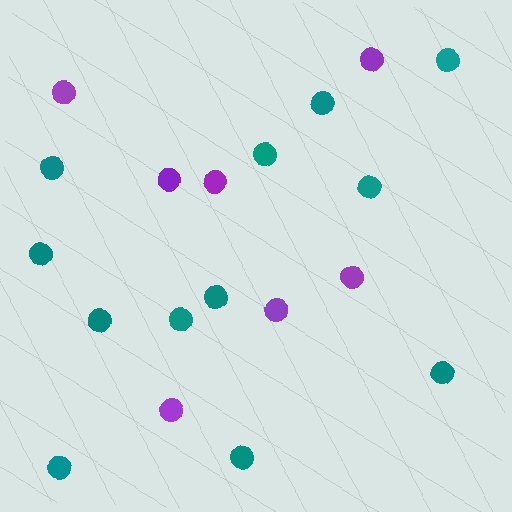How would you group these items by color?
There are 2 groups: one group of teal circles (12) and one group of purple circles (7).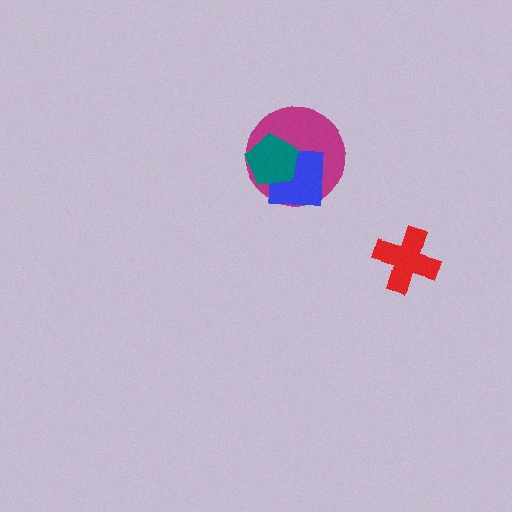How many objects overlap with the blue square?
2 objects overlap with the blue square.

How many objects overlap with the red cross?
0 objects overlap with the red cross.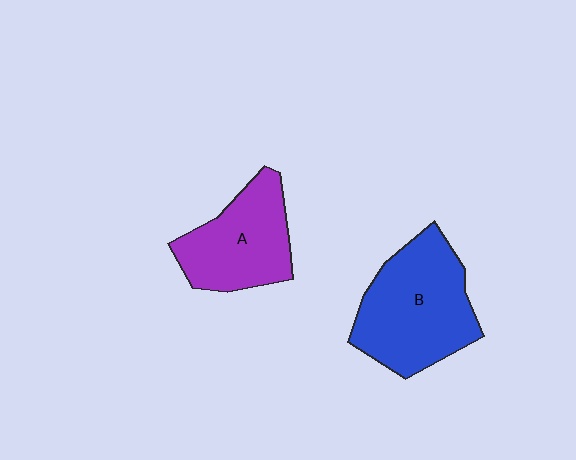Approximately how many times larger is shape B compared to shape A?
Approximately 1.3 times.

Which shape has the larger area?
Shape B (blue).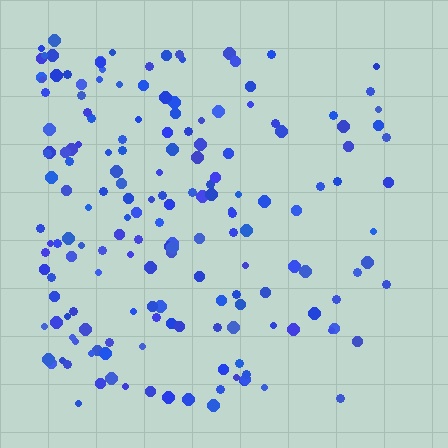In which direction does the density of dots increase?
From right to left, with the left side densest.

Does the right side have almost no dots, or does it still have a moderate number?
Still a moderate number, just noticeably fewer than the left.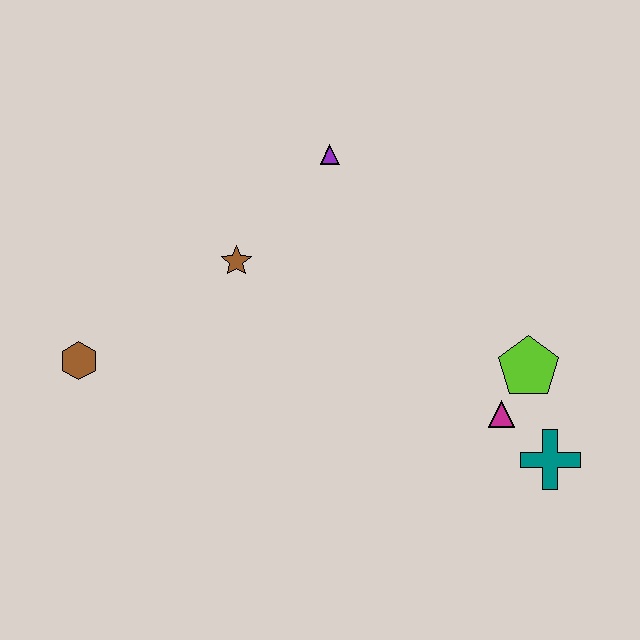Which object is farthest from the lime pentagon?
The brown hexagon is farthest from the lime pentagon.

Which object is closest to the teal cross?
The magenta triangle is closest to the teal cross.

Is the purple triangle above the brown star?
Yes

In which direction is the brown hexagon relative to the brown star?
The brown hexagon is to the left of the brown star.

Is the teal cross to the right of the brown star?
Yes